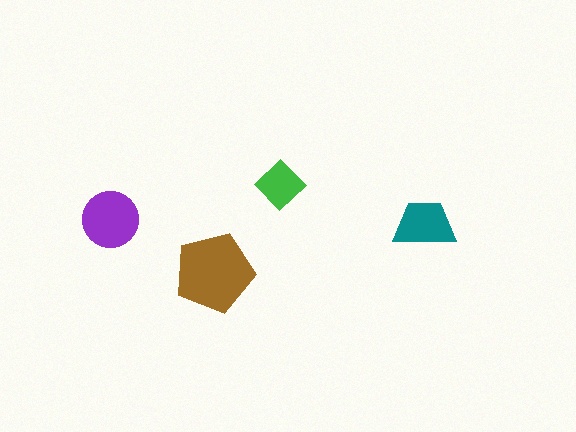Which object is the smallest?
The green diamond.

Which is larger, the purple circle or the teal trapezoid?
The purple circle.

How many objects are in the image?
There are 4 objects in the image.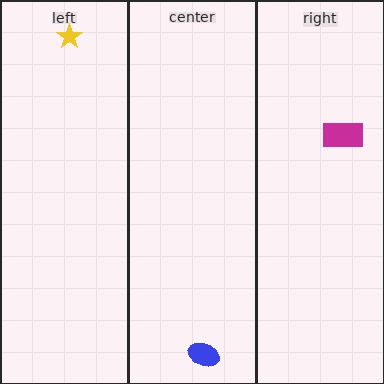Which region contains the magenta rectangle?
The right region.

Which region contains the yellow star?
The left region.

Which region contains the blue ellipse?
The center region.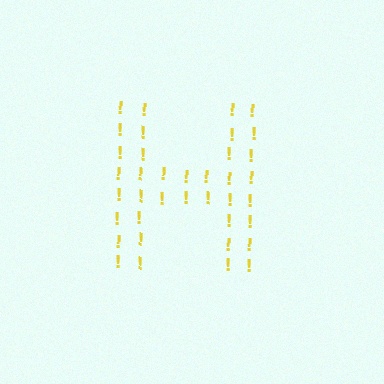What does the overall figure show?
The overall figure shows the letter H.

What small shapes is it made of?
It is made of small exclamation marks.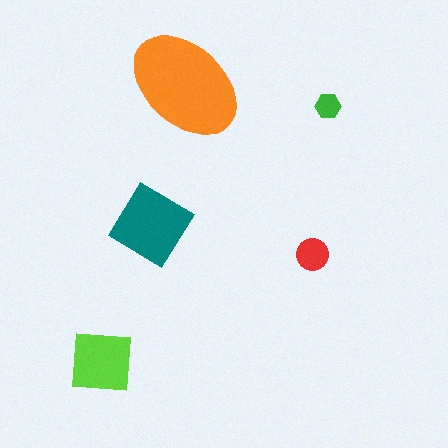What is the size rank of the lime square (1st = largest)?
3rd.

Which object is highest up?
The orange ellipse is topmost.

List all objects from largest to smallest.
The orange ellipse, the teal diamond, the lime square, the red circle, the green hexagon.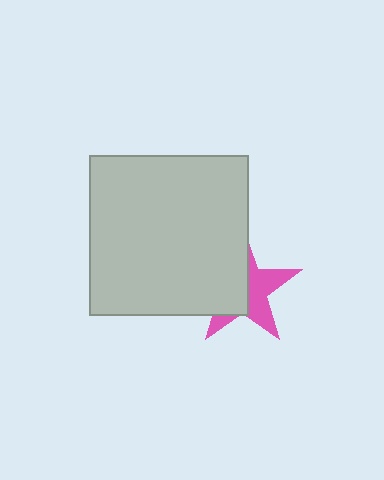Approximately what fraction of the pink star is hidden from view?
Roughly 55% of the pink star is hidden behind the light gray square.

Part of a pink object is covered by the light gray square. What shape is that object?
It is a star.